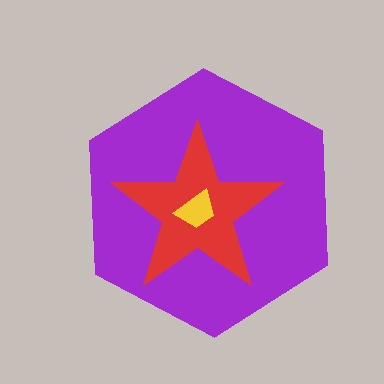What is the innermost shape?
The yellow trapezoid.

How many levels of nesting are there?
3.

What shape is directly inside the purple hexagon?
The red star.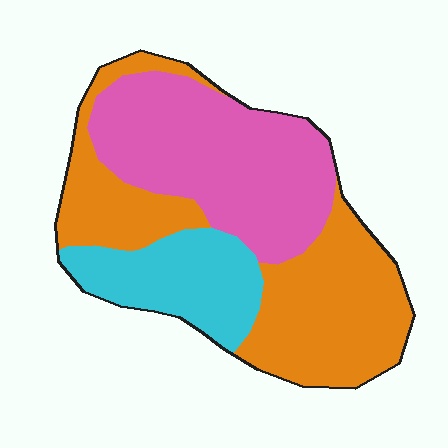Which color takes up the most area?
Orange, at roughly 45%.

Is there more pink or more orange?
Orange.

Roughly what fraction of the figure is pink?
Pink covers 38% of the figure.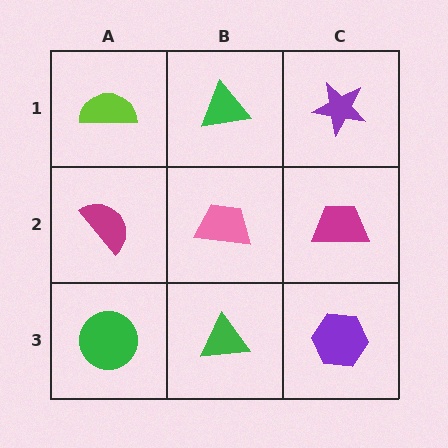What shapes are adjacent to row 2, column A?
A lime semicircle (row 1, column A), a green circle (row 3, column A), a pink trapezoid (row 2, column B).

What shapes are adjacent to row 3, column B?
A pink trapezoid (row 2, column B), a green circle (row 3, column A), a purple hexagon (row 3, column C).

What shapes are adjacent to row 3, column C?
A magenta trapezoid (row 2, column C), a green triangle (row 3, column B).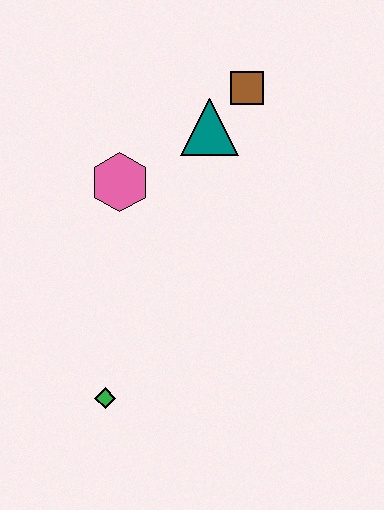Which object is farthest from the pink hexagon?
The green diamond is farthest from the pink hexagon.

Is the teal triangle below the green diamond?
No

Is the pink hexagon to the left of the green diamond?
No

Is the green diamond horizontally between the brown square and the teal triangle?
No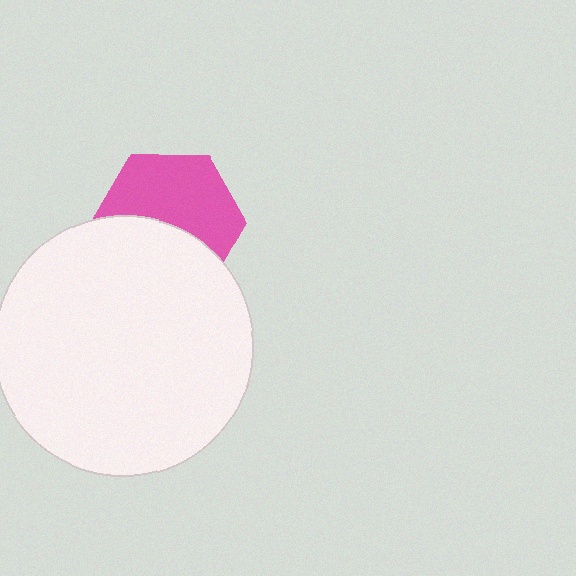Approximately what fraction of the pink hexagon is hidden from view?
Roughly 44% of the pink hexagon is hidden behind the white circle.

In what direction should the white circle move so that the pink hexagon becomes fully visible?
The white circle should move down. That is the shortest direction to clear the overlap and leave the pink hexagon fully visible.